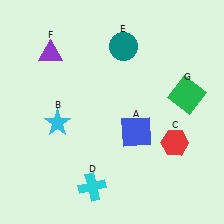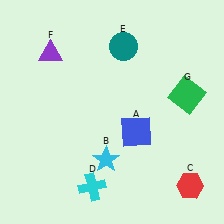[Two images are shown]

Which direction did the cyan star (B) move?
The cyan star (B) moved right.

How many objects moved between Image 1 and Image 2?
2 objects moved between the two images.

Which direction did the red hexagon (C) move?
The red hexagon (C) moved down.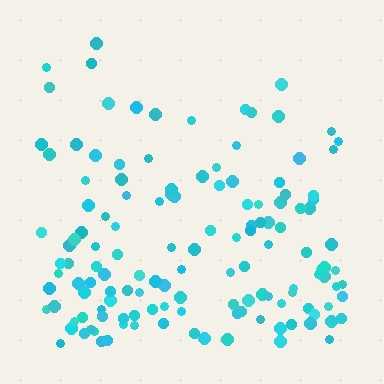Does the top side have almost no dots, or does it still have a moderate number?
Still a moderate number, just noticeably fewer than the bottom.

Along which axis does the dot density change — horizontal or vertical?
Vertical.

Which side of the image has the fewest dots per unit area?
The top.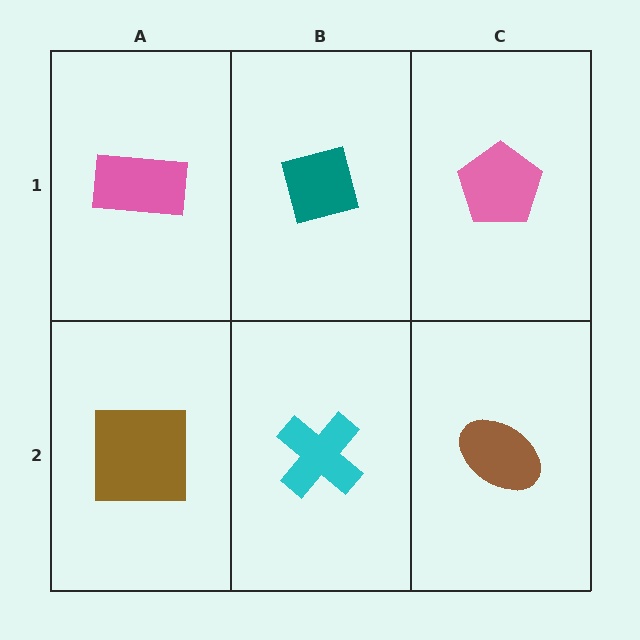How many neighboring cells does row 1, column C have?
2.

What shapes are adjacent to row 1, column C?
A brown ellipse (row 2, column C), a teal diamond (row 1, column B).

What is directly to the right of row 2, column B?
A brown ellipse.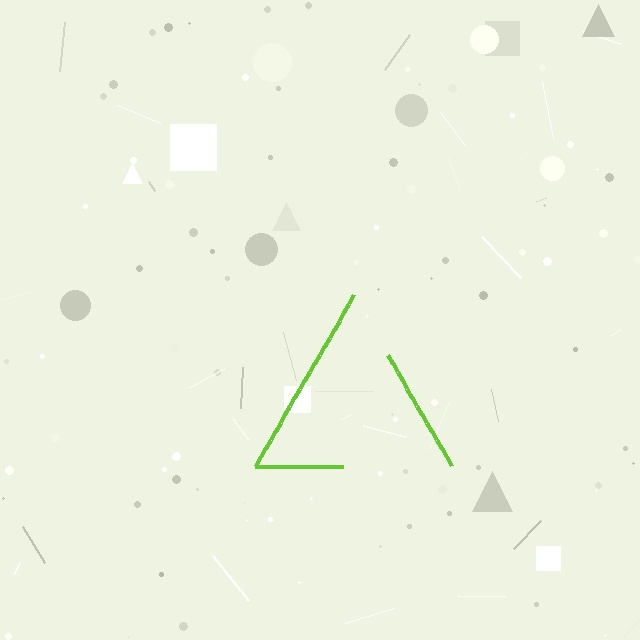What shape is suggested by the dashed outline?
The dashed outline suggests a triangle.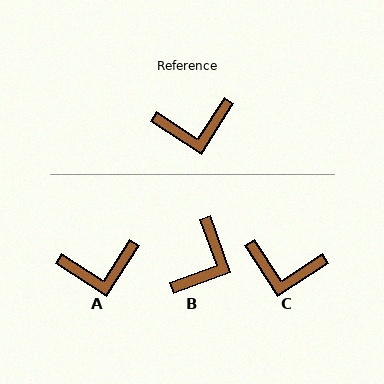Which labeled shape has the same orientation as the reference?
A.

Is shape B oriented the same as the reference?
No, it is off by about 53 degrees.